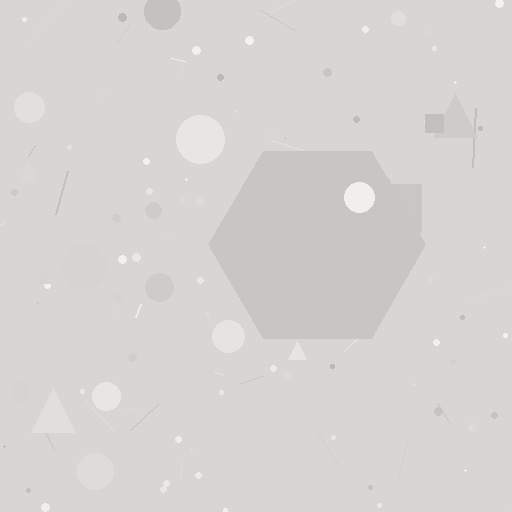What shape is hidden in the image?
A hexagon is hidden in the image.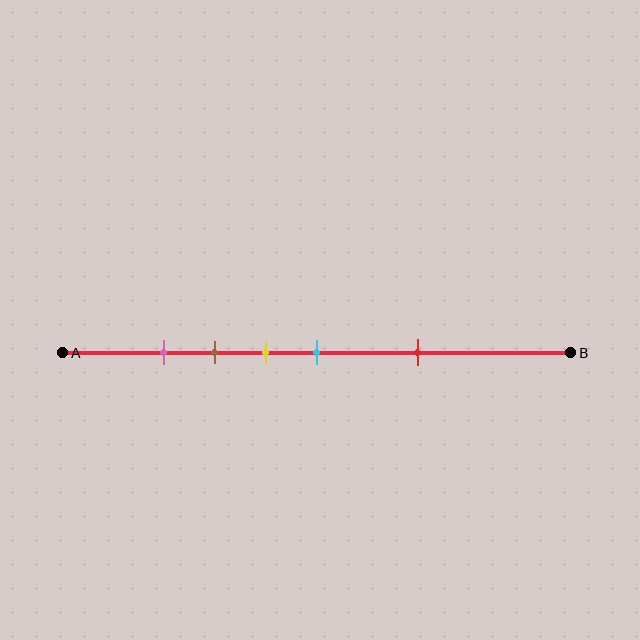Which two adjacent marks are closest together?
The pink and brown marks are the closest adjacent pair.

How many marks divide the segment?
There are 5 marks dividing the segment.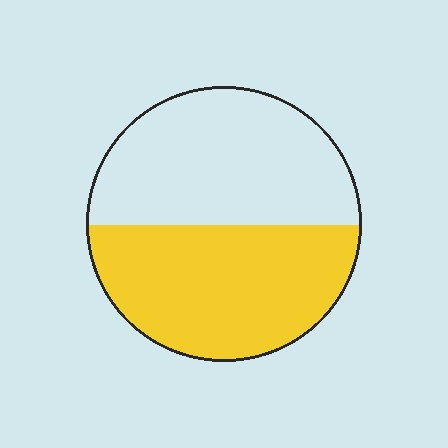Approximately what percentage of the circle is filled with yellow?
Approximately 50%.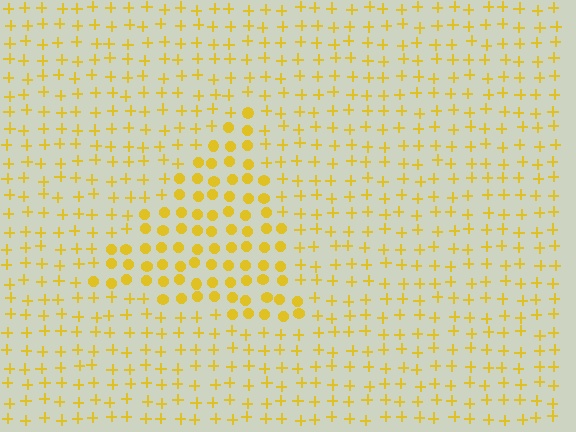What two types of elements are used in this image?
The image uses circles inside the triangle region and plus signs outside it.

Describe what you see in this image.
The image is filled with small yellow elements arranged in a uniform grid. A triangle-shaped region contains circles, while the surrounding area contains plus signs. The boundary is defined purely by the change in element shape.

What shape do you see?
I see a triangle.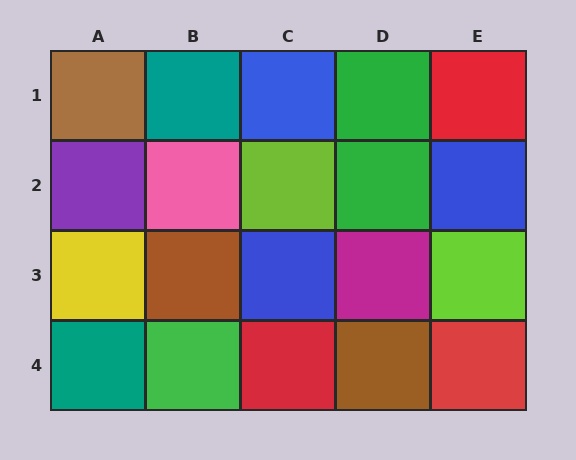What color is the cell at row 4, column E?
Red.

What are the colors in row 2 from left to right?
Purple, pink, lime, green, blue.